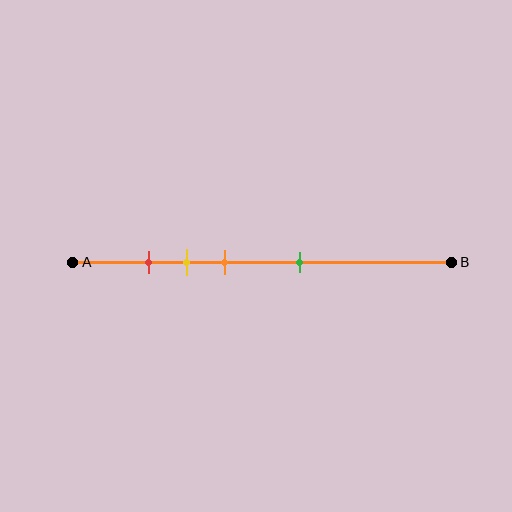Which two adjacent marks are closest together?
The red and yellow marks are the closest adjacent pair.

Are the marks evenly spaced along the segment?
No, the marks are not evenly spaced.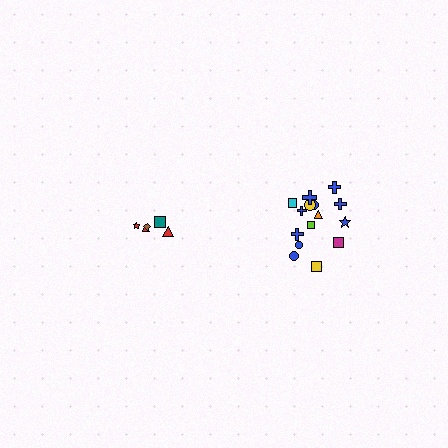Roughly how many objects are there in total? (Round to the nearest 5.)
Roughly 20 objects in total.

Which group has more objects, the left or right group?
The right group.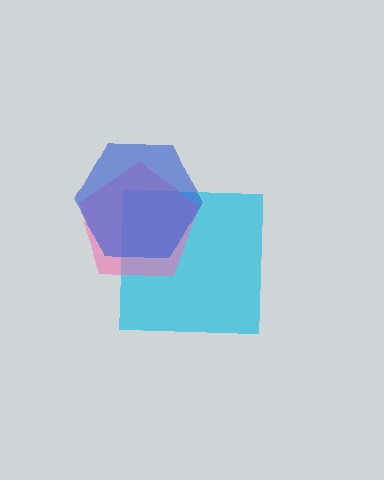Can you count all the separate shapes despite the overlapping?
Yes, there are 3 separate shapes.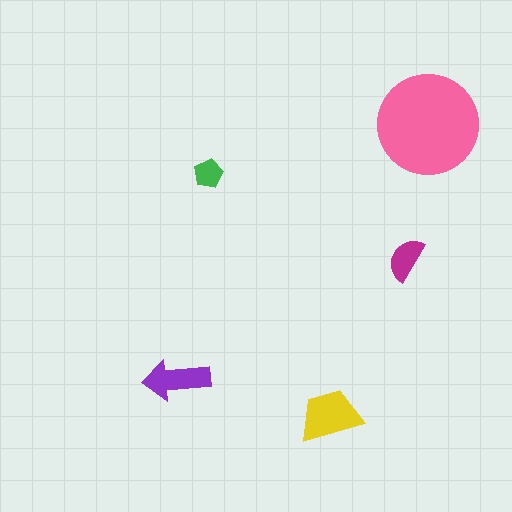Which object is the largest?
The pink circle.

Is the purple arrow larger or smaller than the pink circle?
Smaller.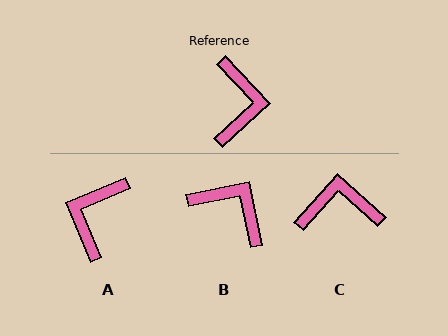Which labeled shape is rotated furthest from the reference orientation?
A, about 160 degrees away.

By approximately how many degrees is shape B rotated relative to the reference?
Approximately 58 degrees counter-clockwise.